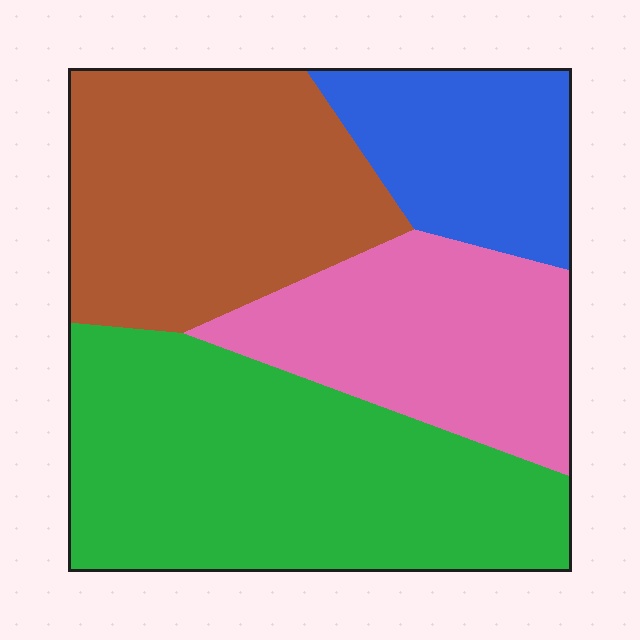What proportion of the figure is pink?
Pink covers 21% of the figure.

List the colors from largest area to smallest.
From largest to smallest: green, brown, pink, blue.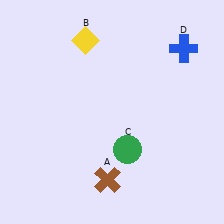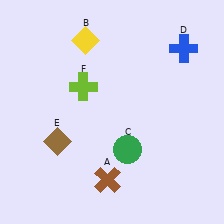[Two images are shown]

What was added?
A brown diamond (E), a lime cross (F) were added in Image 2.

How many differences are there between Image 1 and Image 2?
There are 2 differences between the two images.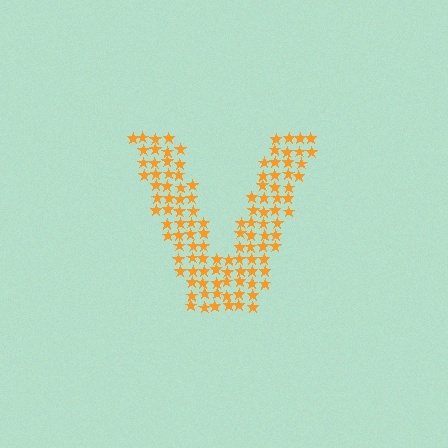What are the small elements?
The small elements are stars.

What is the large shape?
The large shape is the letter V.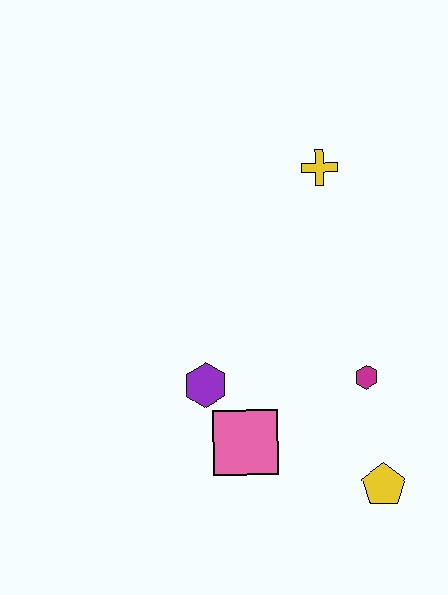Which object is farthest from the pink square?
The yellow cross is farthest from the pink square.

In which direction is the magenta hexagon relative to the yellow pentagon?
The magenta hexagon is above the yellow pentagon.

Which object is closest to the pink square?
The purple hexagon is closest to the pink square.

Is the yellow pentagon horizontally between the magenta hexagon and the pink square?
No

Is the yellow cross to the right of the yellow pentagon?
No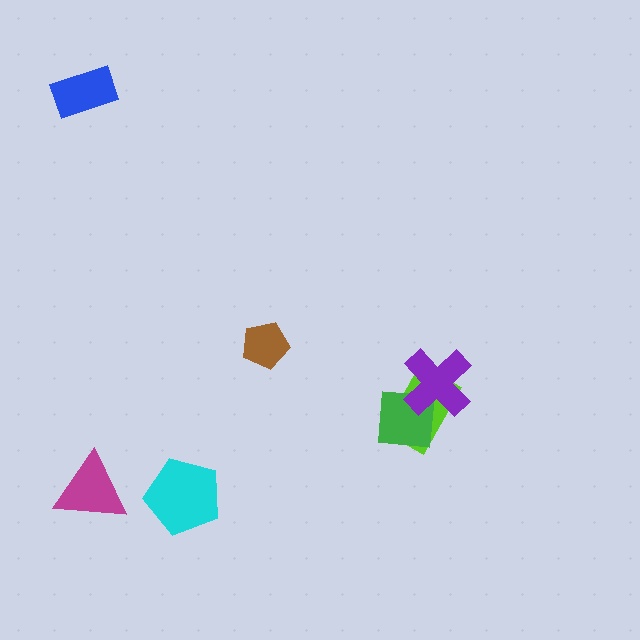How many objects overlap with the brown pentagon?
0 objects overlap with the brown pentagon.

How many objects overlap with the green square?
2 objects overlap with the green square.